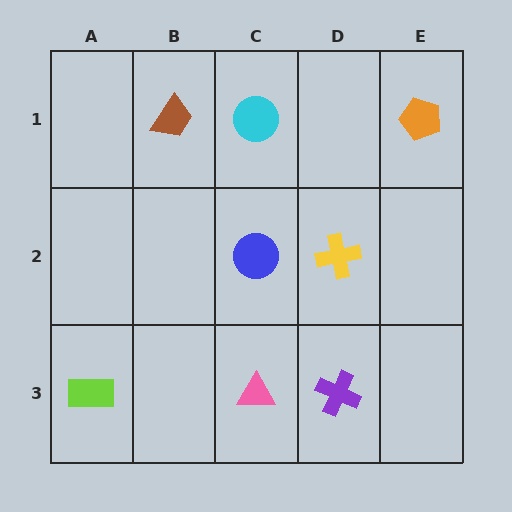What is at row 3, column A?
A lime rectangle.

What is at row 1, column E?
An orange pentagon.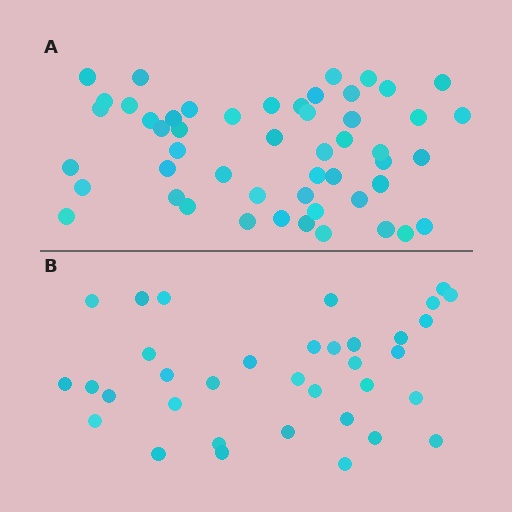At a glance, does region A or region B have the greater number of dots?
Region A (the top region) has more dots.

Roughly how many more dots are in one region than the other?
Region A has approximately 15 more dots than region B.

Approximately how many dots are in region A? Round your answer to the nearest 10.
About 50 dots. (The exact count is 51, which rounds to 50.)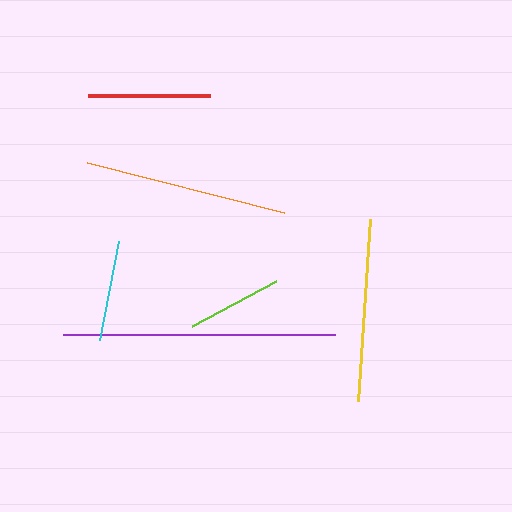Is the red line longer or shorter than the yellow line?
The yellow line is longer than the red line.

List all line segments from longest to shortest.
From longest to shortest: purple, orange, yellow, red, cyan, lime.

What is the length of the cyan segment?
The cyan segment is approximately 100 pixels long.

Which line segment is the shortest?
The lime line is the shortest at approximately 96 pixels.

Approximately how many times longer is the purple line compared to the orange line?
The purple line is approximately 1.3 times the length of the orange line.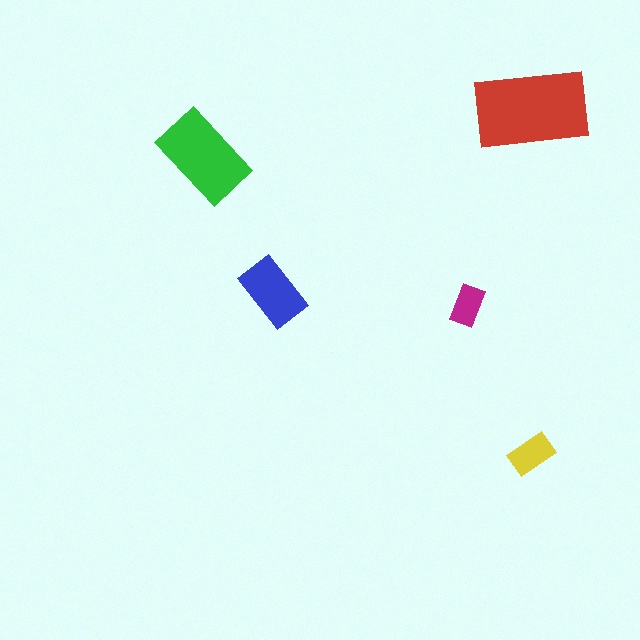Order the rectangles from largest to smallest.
the red one, the green one, the blue one, the yellow one, the magenta one.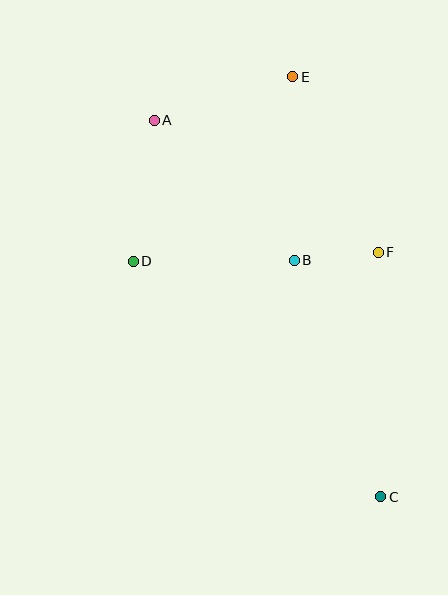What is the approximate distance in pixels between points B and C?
The distance between B and C is approximately 252 pixels.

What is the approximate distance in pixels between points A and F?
The distance between A and F is approximately 260 pixels.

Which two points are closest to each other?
Points B and F are closest to each other.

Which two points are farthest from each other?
Points A and C are farthest from each other.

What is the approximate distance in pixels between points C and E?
The distance between C and E is approximately 429 pixels.